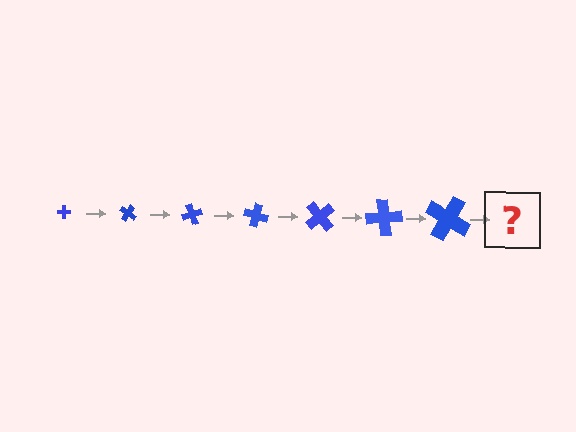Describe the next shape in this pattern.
It should be a cross, larger than the previous one and rotated 245 degrees from the start.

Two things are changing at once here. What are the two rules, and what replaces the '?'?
The two rules are that the cross grows larger each step and it rotates 35 degrees each step. The '?' should be a cross, larger than the previous one and rotated 245 degrees from the start.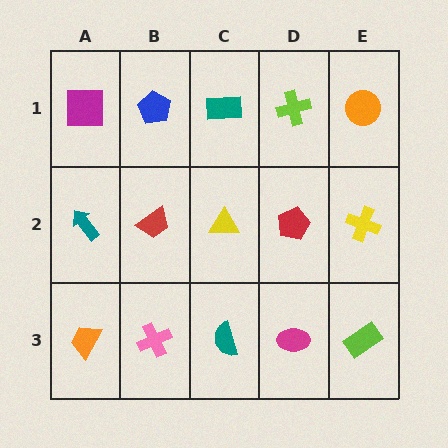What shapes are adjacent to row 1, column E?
A yellow cross (row 2, column E), a lime cross (row 1, column D).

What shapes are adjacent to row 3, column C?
A yellow triangle (row 2, column C), a pink cross (row 3, column B), a magenta ellipse (row 3, column D).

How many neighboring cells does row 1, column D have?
3.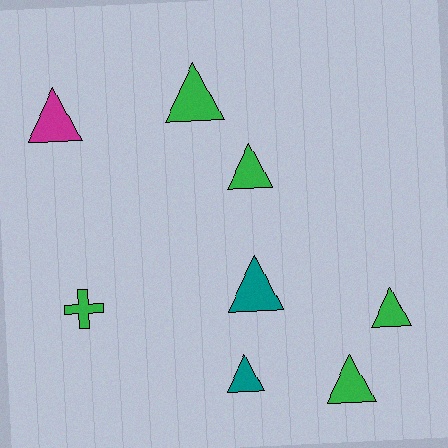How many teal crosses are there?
There are no teal crosses.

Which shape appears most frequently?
Triangle, with 7 objects.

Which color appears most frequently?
Green, with 5 objects.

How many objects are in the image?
There are 8 objects.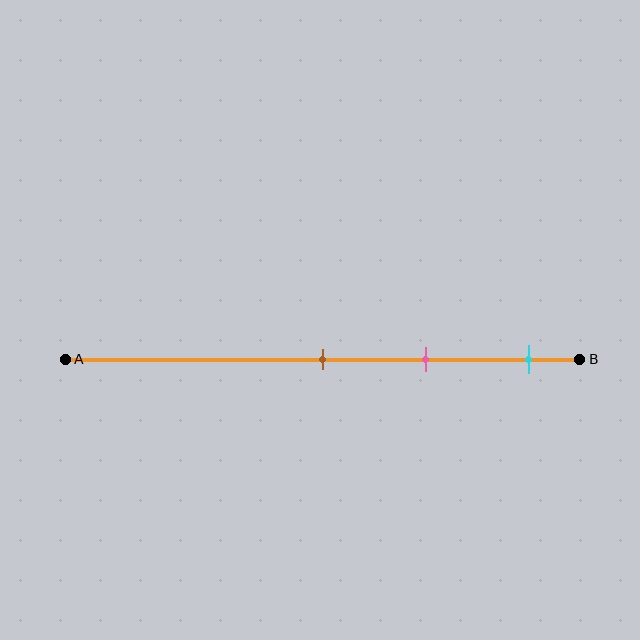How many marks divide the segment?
There are 3 marks dividing the segment.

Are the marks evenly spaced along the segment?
Yes, the marks are approximately evenly spaced.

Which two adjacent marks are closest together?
The brown and pink marks are the closest adjacent pair.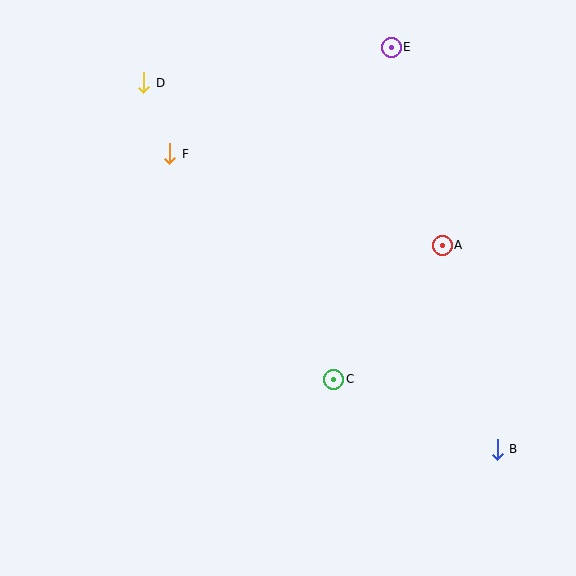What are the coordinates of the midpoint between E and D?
The midpoint between E and D is at (267, 65).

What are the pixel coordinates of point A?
Point A is at (442, 245).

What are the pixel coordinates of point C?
Point C is at (334, 379).